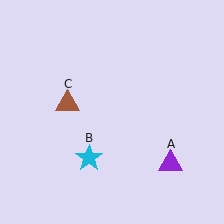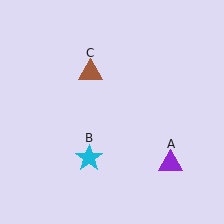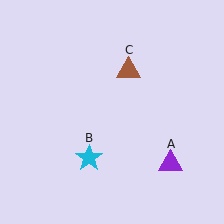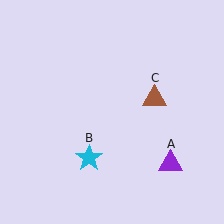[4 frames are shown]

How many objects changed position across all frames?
1 object changed position: brown triangle (object C).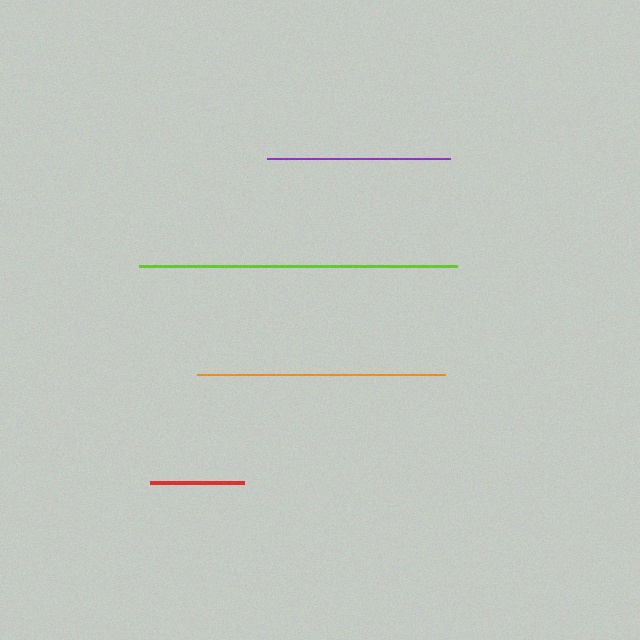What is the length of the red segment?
The red segment is approximately 94 pixels long.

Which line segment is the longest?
The lime line is the longest at approximately 318 pixels.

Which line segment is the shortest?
The red line is the shortest at approximately 94 pixels.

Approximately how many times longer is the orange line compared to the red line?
The orange line is approximately 2.6 times the length of the red line.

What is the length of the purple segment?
The purple segment is approximately 183 pixels long.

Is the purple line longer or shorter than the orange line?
The orange line is longer than the purple line.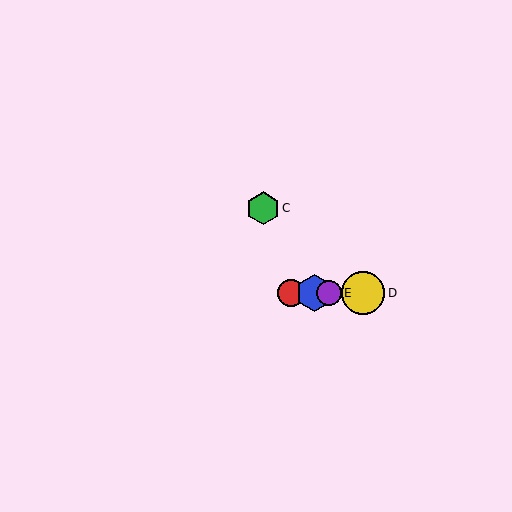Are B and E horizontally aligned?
Yes, both are at y≈293.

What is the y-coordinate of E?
Object E is at y≈293.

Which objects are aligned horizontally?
Objects A, B, D, E are aligned horizontally.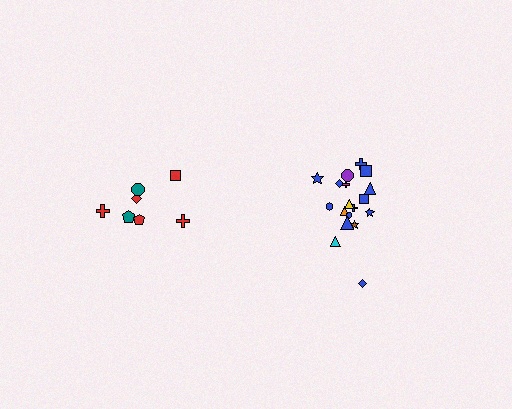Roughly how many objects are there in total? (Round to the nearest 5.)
Roughly 25 objects in total.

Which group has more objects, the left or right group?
The right group.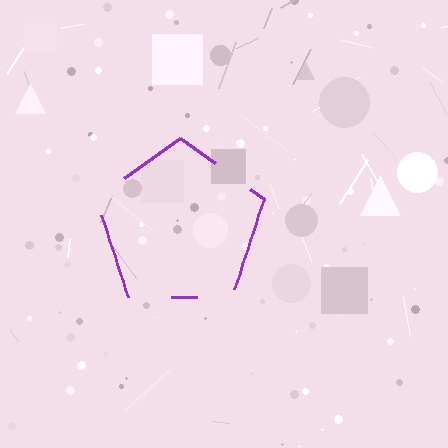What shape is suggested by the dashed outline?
The dashed outline suggests a pentagon.